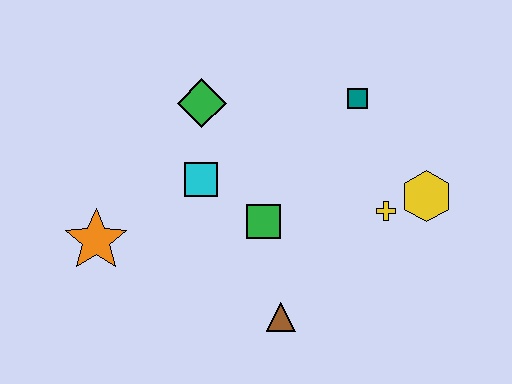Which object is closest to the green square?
The cyan square is closest to the green square.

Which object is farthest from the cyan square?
The yellow hexagon is farthest from the cyan square.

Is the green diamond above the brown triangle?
Yes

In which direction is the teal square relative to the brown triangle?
The teal square is above the brown triangle.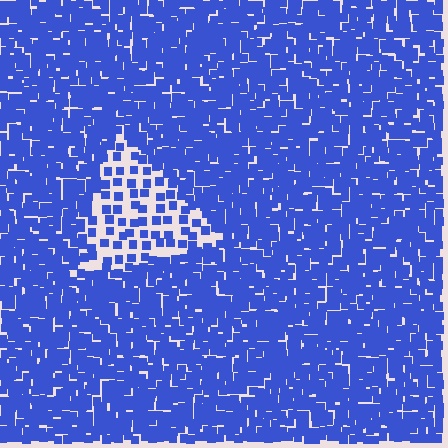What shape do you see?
I see a triangle.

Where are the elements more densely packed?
The elements are more densely packed outside the triangle boundary.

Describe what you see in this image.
The image contains small blue elements arranged at two different densities. A triangle-shaped region is visible where the elements are less densely packed than the surrounding area.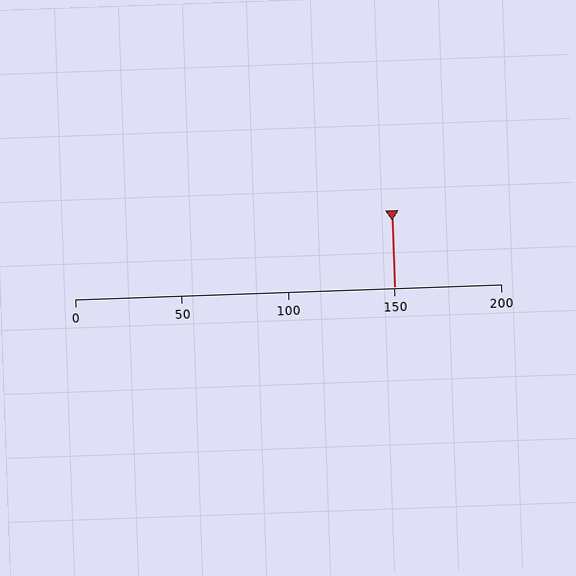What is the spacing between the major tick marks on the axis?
The major ticks are spaced 50 apart.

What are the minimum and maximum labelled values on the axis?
The axis runs from 0 to 200.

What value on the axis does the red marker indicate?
The marker indicates approximately 150.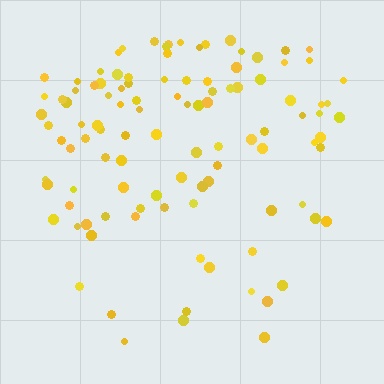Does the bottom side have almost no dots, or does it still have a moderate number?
Still a moderate number, just noticeably fewer than the top.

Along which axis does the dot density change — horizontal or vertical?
Vertical.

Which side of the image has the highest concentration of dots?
The top.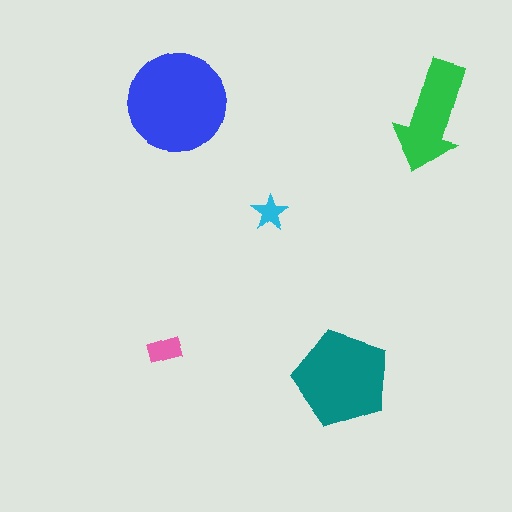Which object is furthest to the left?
The pink rectangle is leftmost.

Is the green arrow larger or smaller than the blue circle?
Smaller.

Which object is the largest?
The blue circle.